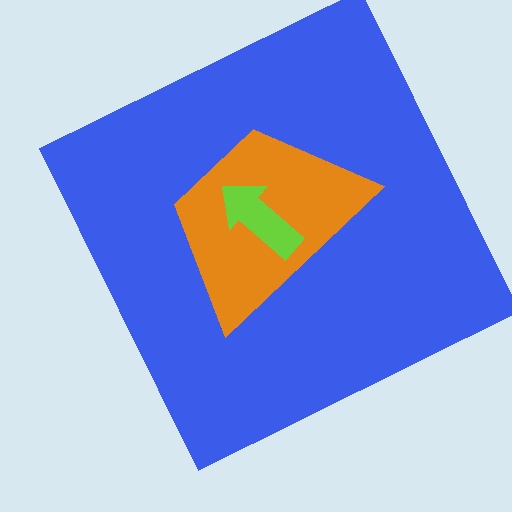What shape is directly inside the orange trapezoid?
The lime arrow.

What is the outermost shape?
The blue square.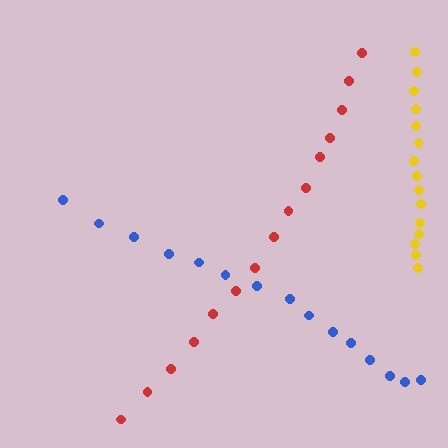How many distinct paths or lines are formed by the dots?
There are 3 distinct paths.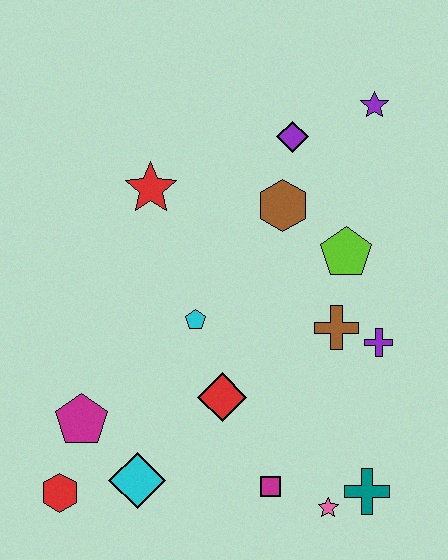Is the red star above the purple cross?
Yes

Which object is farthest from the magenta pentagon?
The purple star is farthest from the magenta pentagon.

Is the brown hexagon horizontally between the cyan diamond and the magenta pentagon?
No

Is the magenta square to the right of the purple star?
No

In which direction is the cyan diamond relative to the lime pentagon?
The cyan diamond is below the lime pentagon.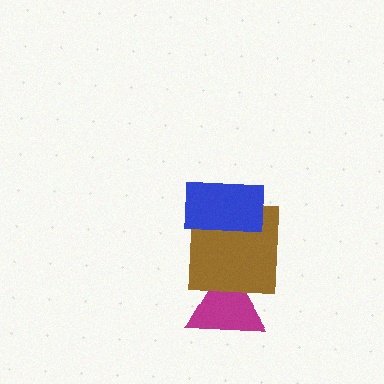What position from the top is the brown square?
The brown square is 2nd from the top.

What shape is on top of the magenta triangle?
The brown square is on top of the magenta triangle.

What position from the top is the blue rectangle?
The blue rectangle is 1st from the top.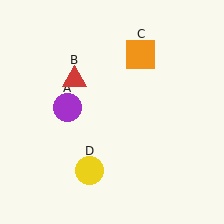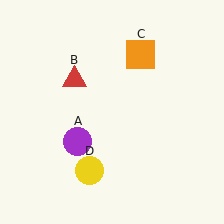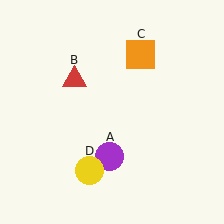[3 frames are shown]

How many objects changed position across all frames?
1 object changed position: purple circle (object A).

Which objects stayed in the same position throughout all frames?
Red triangle (object B) and orange square (object C) and yellow circle (object D) remained stationary.